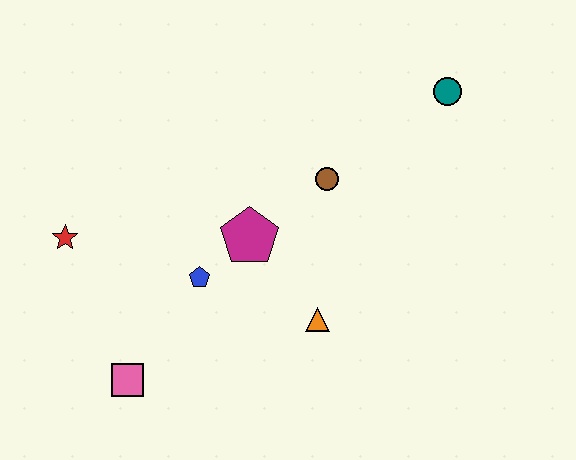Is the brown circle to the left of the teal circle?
Yes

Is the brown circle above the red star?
Yes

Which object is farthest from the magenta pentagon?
The teal circle is farthest from the magenta pentagon.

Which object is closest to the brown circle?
The magenta pentagon is closest to the brown circle.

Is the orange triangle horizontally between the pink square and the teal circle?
Yes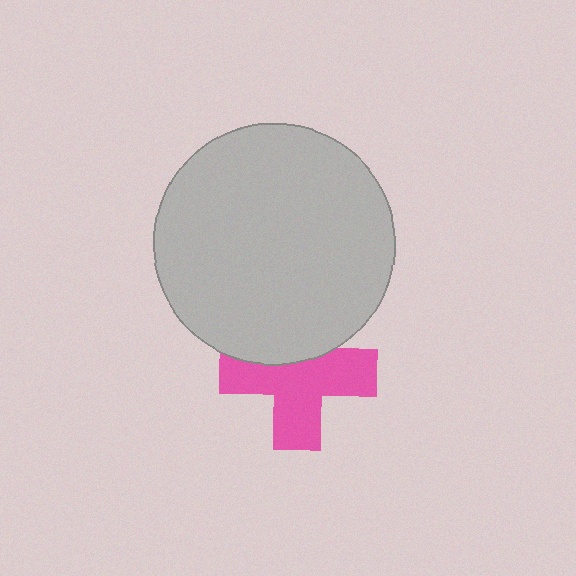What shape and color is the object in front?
The object in front is a light gray circle.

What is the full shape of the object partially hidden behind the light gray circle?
The partially hidden object is a pink cross.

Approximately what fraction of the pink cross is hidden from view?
Roughly 33% of the pink cross is hidden behind the light gray circle.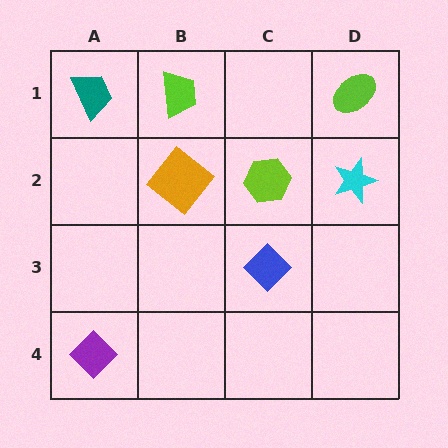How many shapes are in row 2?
3 shapes.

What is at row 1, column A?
A teal trapezoid.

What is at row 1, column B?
A lime trapezoid.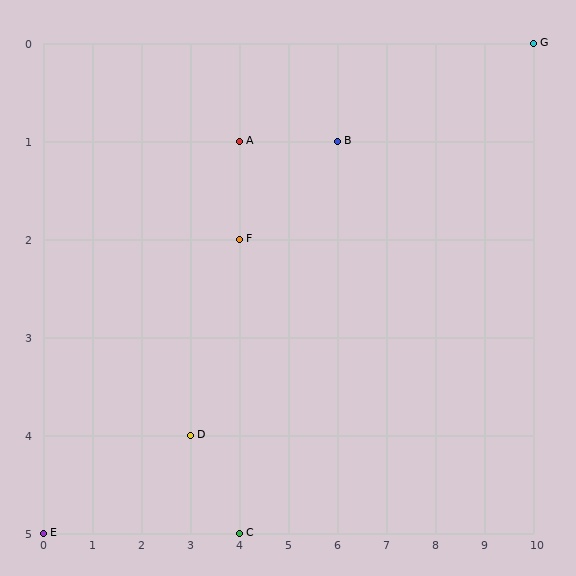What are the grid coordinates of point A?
Point A is at grid coordinates (4, 1).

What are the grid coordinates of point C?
Point C is at grid coordinates (4, 5).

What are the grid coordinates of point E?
Point E is at grid coordinates (0, 5).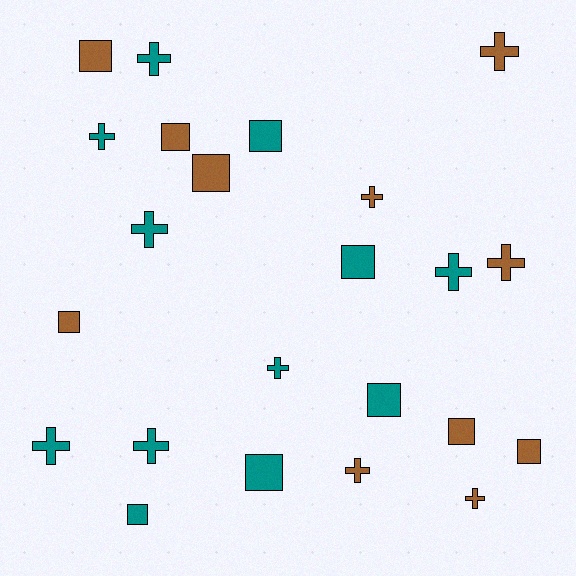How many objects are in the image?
There are 23 objects.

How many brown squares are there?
There are 6 brown squares.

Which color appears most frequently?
Teal, with 12 objects.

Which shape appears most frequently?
Cross, with 12 objects.